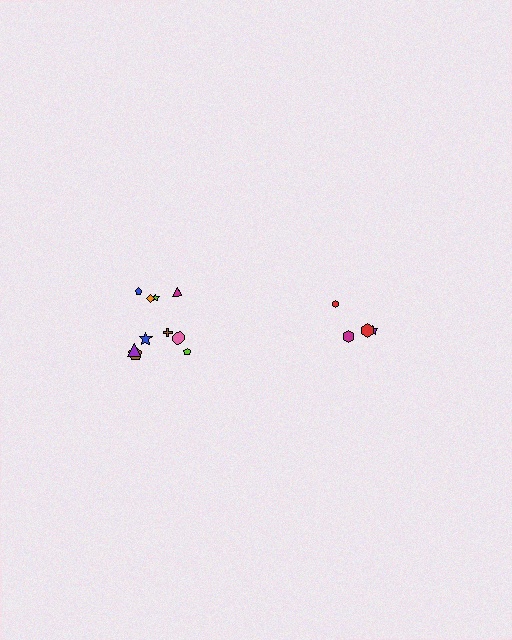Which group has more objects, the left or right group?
The left group.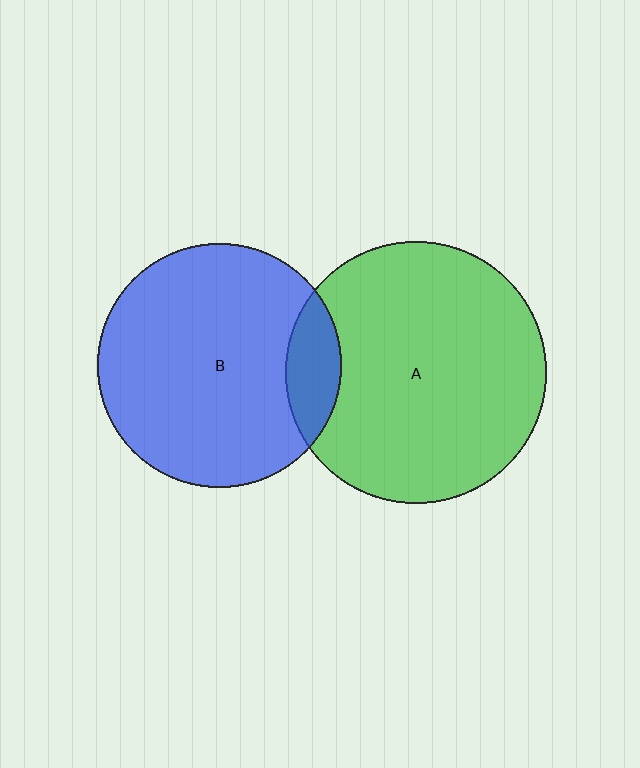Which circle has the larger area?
Circle A (green).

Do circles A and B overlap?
Yes.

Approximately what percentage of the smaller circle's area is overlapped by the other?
Approximately 15%.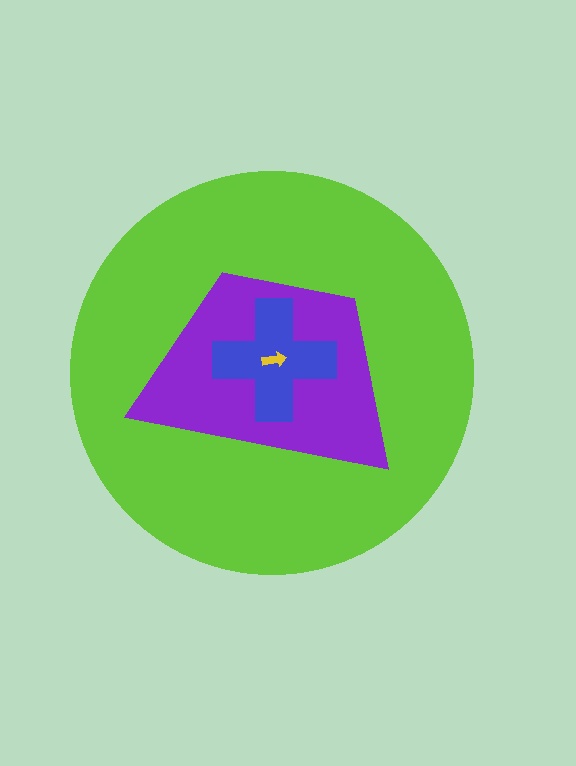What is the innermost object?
The yellow arrow.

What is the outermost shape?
The lime circle.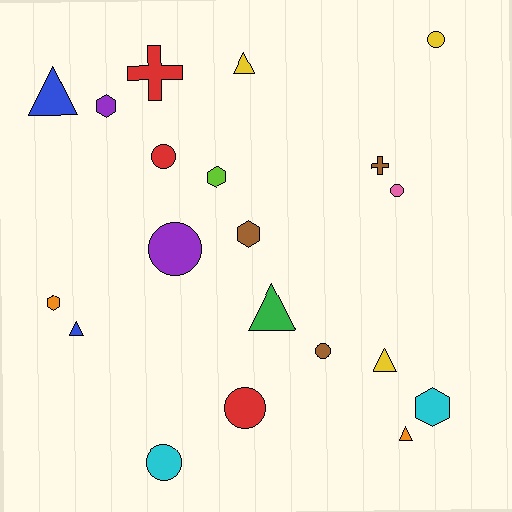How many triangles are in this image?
There are 6 triangles.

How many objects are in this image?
There are 20 objects.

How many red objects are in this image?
There are 3 red objects.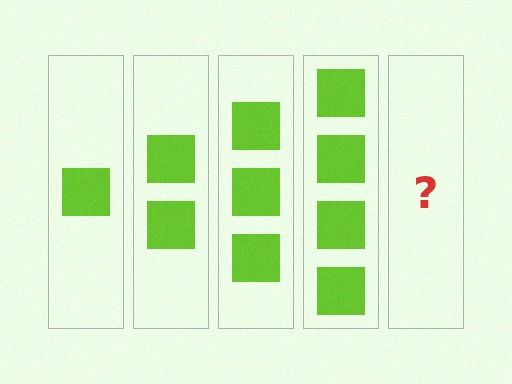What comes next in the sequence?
The next element should be 5 squares.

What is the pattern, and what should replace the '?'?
The pattern is that each step adds one more square. The '?' should be 5 squares.